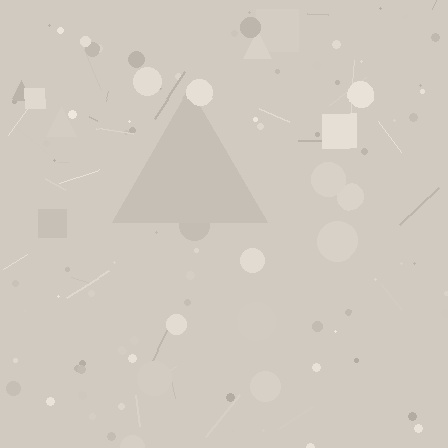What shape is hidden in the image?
A triangle is hidden in the image.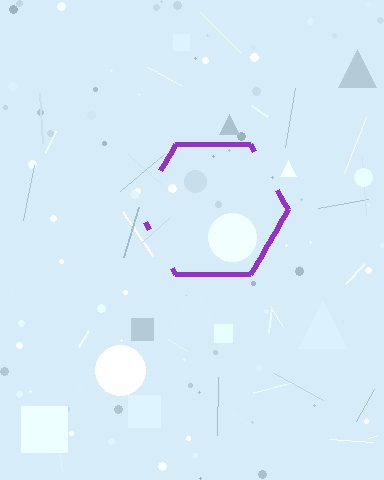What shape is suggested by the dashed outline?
The dashed outline suggests a hexagon.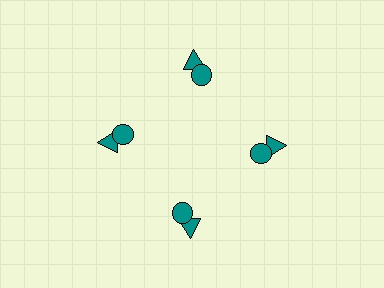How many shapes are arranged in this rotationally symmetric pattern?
There are 8 shapes, arranged in 4 groups of 2.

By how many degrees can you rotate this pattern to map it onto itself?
The pattern maps onto itself every 90 degrees of rotation.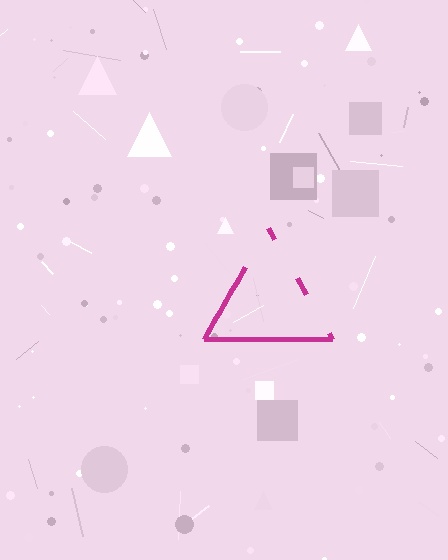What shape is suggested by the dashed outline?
The dashed outline suggests a triangle.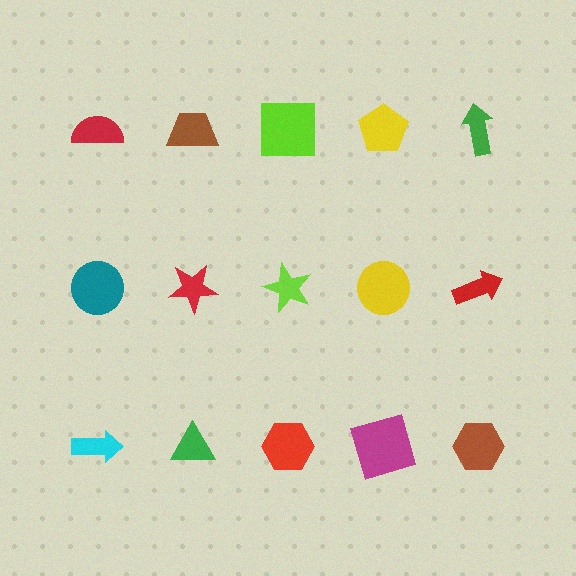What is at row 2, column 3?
A lime star.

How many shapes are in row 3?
5 shapes.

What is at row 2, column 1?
A teal circle.